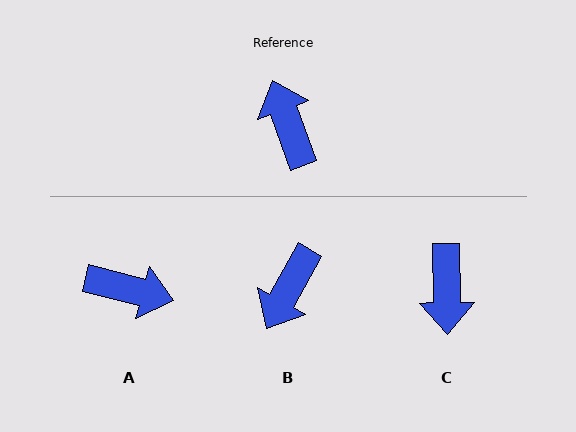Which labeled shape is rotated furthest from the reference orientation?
C, about 161 degrees away.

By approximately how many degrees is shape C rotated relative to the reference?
Approximately 161 degrees counter-clockwise.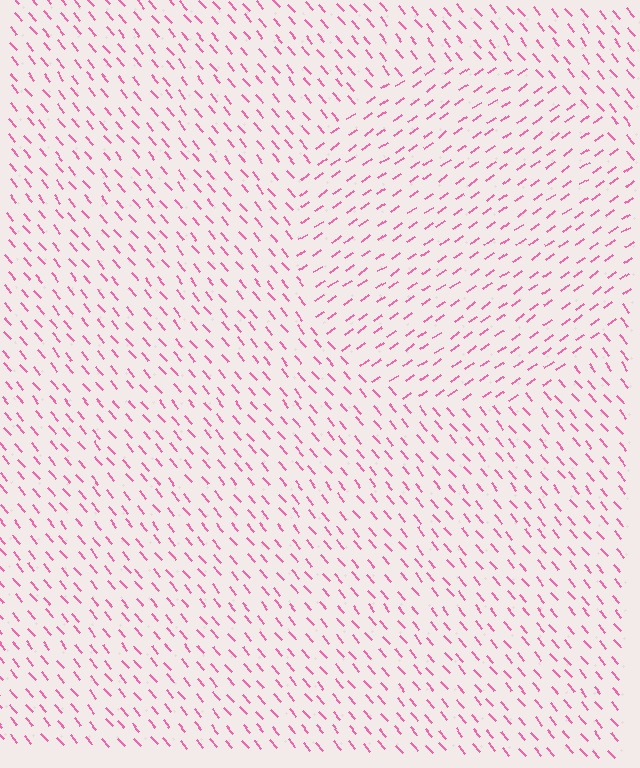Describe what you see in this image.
The image is filled with small pink line segments. A circle region in the image has lines oriented differently from the surrounding lines, creating a visible texture boundary.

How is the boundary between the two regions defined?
The boundary is defined purely by a change in line orientation (approximately 85 degrees difference). All lines are the same color and thickness.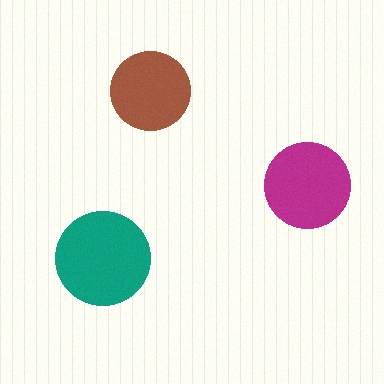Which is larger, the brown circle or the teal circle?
The teal one.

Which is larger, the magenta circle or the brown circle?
The magenta one.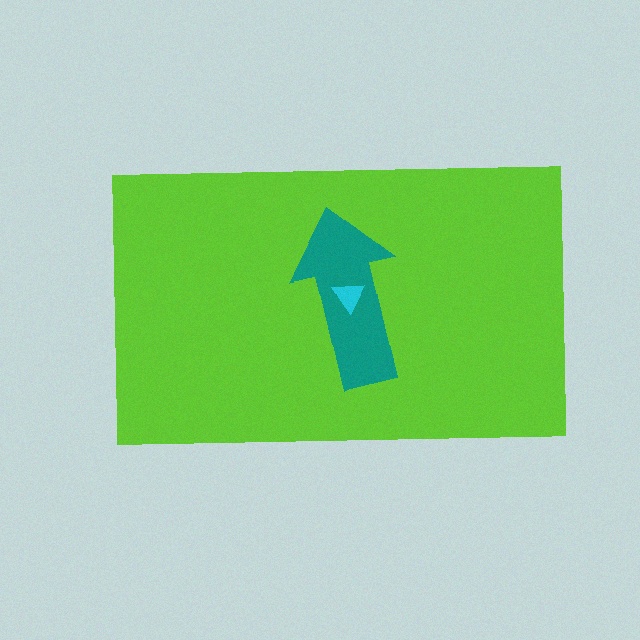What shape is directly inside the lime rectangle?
The teal arrow.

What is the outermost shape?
The lime rectangle.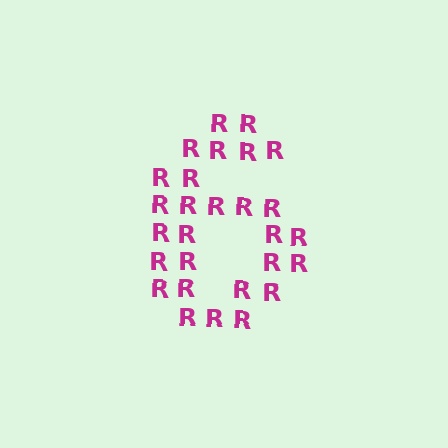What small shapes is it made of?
It is made of small letter R's.